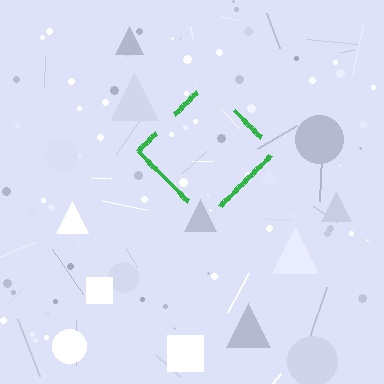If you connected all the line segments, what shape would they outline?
They would outline a diamond.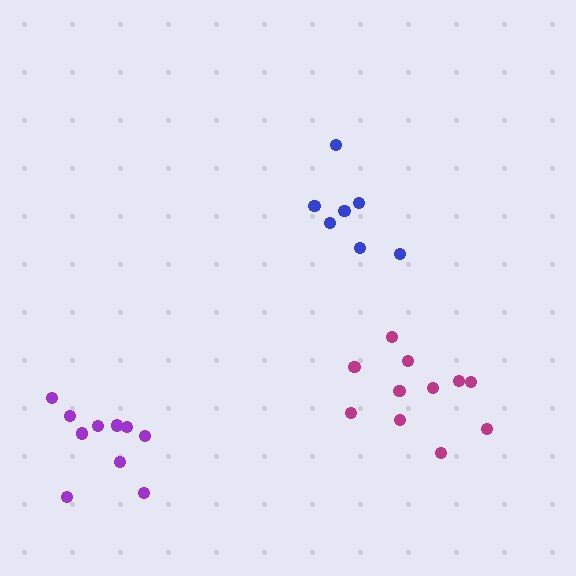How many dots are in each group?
Group 1: 7 dots, Group 2: 10 dots, Group 3: 11 dots (28 total).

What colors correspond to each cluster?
The clusters are colored: blue, purple, magenta.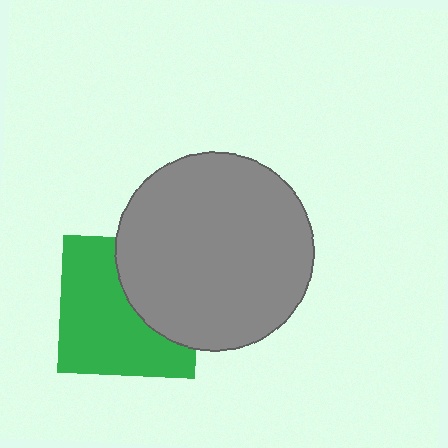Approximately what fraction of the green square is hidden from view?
Roughly 38% of the green square is hidden behind the gray circle.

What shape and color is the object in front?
The object in front is a gray circle.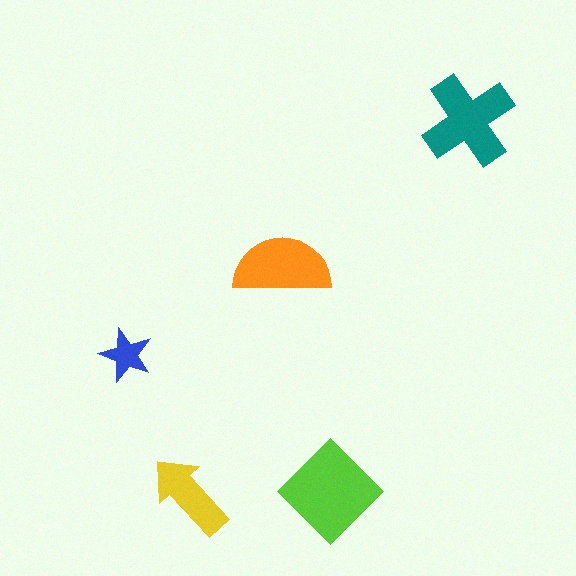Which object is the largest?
The lime diamond.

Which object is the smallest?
The blue star.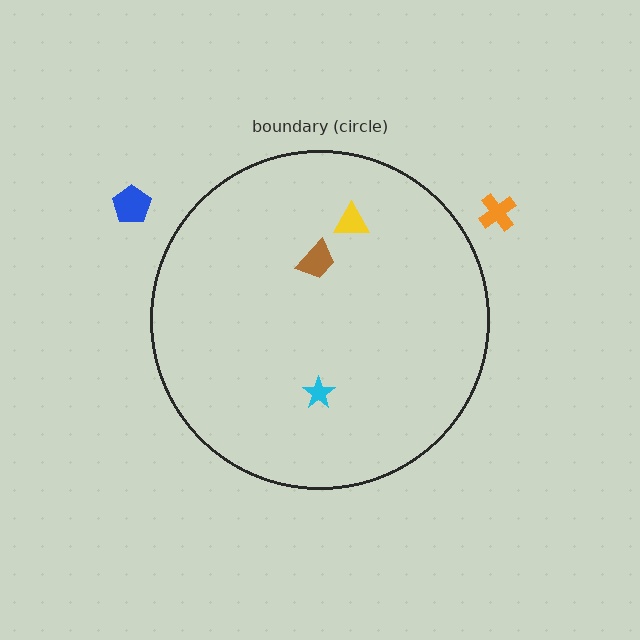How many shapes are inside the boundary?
3 inside, 2 outside.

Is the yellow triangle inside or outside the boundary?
Inside.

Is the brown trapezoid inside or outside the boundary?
Inside.